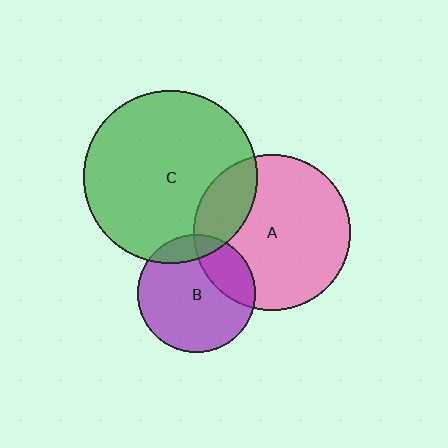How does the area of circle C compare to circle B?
Approximately 2.2 times.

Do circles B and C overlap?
Yes.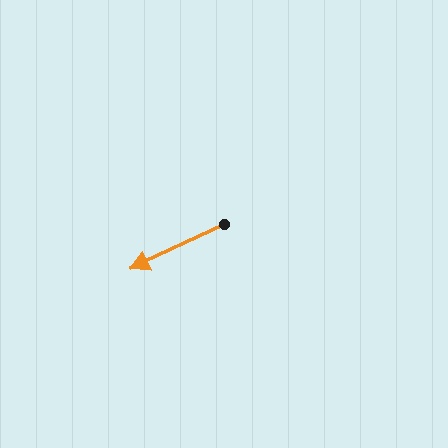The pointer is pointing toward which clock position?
Roughly 8 o'clock.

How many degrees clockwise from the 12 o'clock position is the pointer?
Approximately 245 degrees.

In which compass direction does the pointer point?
Southwest.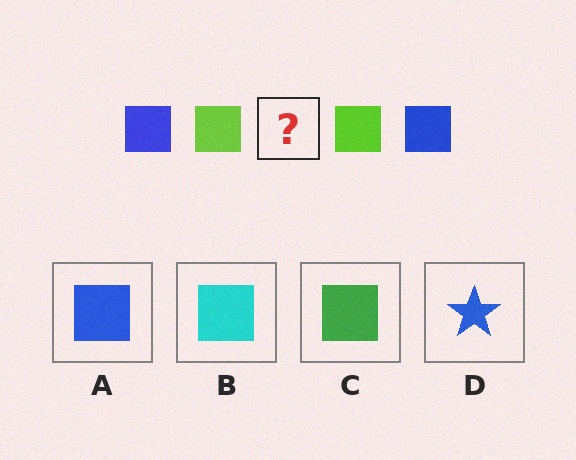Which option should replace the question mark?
Option A.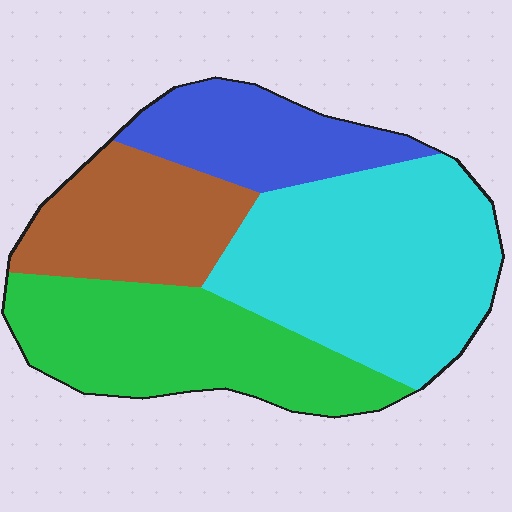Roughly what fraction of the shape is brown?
Brown covers about 20% of the shape.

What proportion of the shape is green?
Green covers around 30% of the shape.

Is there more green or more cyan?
Cyan.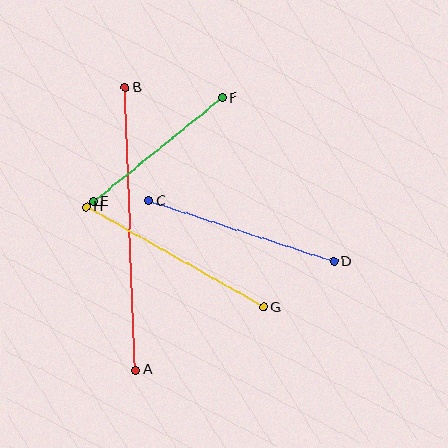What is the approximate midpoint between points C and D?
The midpoint is at approximately (241, 231) pixels.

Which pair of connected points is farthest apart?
Points A and B are farthest apart.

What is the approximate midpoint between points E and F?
The midpoint is at approximately (158, 150) pixels.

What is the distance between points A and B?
The distance is approximately 282 pixels.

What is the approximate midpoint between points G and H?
The midpoint is at approximately (175, 257) pixels.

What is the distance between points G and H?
The distance is approximately 203 pixels.